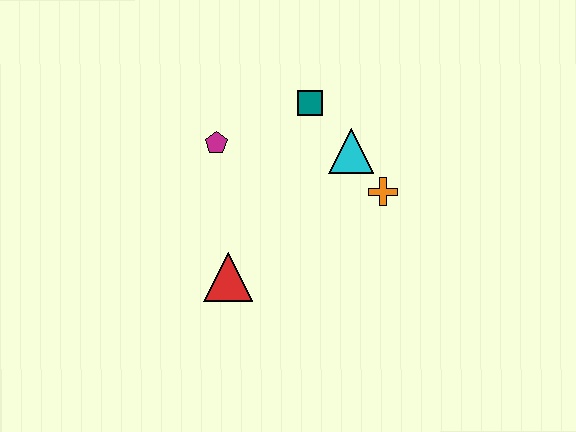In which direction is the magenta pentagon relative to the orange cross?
The magenta pentagon is to the left of the orange cross.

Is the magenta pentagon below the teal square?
Yes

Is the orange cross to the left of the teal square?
No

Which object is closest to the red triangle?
The magenta pentagon is closest to the red triangle.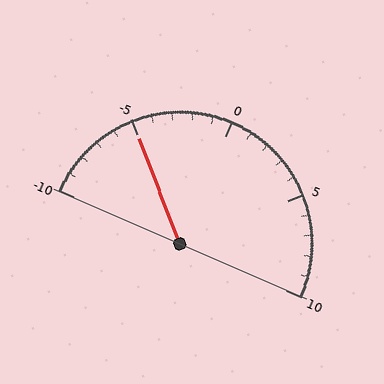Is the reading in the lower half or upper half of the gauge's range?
The reading is in the lower half of the range (-10 to 10).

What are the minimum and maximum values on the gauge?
The gauge ranges from -10 to 10.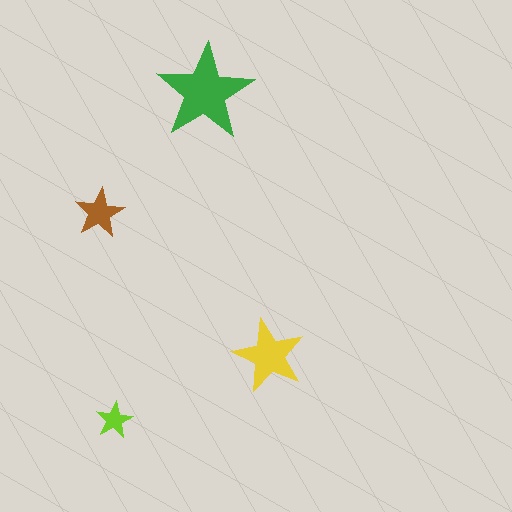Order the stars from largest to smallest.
the green one, the yellow one, the brown one, the lime one.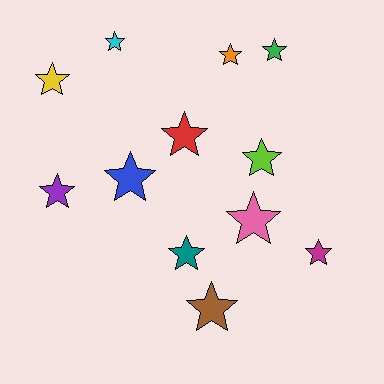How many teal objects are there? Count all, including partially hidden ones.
There is 1 teal object.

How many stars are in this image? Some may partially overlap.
There are 12 stars.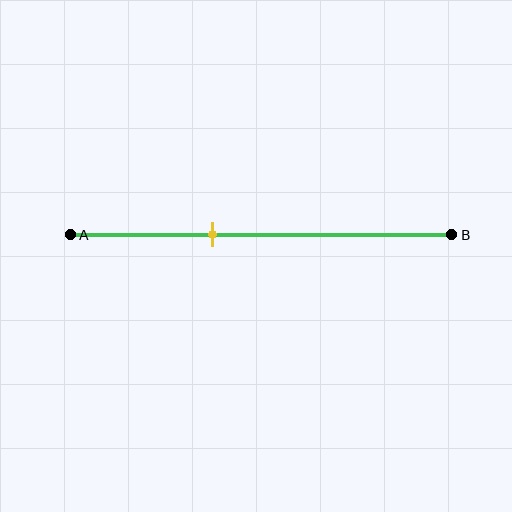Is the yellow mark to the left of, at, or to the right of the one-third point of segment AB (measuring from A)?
The yellow mark is to the right of the one-third point of segment AB.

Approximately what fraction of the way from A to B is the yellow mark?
The yellow mark is approximately 35% of the way from A to B.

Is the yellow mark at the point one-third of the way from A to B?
No, the mark is at about 35% from A, not at the 33% one-third point.